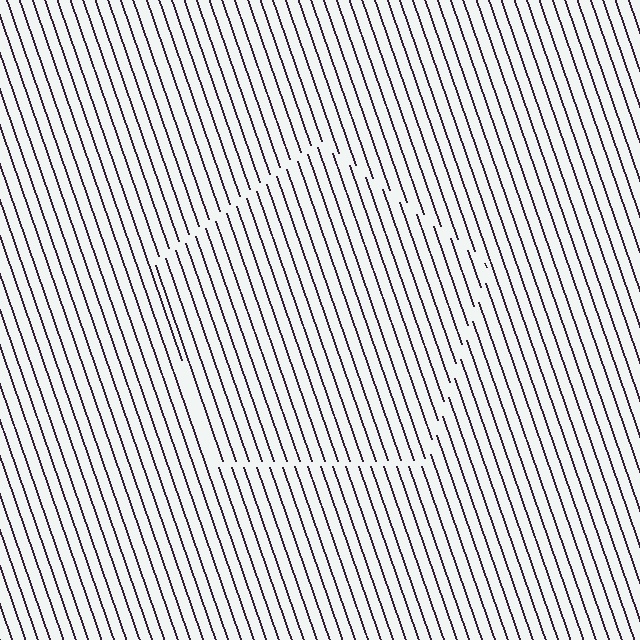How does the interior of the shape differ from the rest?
The interior of the shape contains the same grating, shifted by half a period — the contour is defined by the phase discontinuity where line-ends from the inner and outer gratings abut.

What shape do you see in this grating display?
An illusory pentagon. The interior of the shape contains the same grating, shifted by half a period — the contour is defined by the phase discontinuity where line-ends from the inner and outer gratings abut.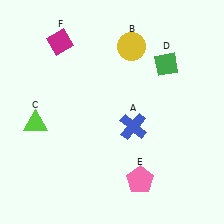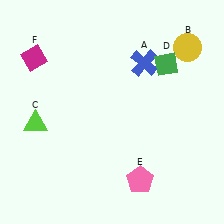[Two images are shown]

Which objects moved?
The objects that moved are: the blue cross (A), the yellow circle (B), the magenta diamond (F).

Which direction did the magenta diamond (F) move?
The magenta diamond (F) moved left.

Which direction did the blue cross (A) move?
The blue cross (A) moved up.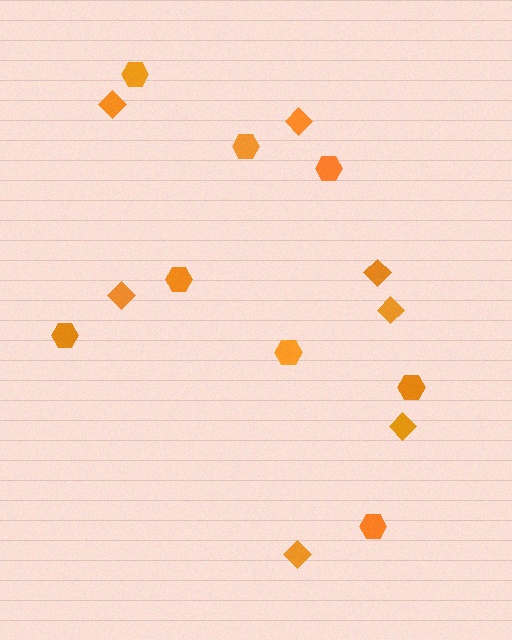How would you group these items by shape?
There are 2 groups: one group of diamonds (7) and one group of hexagons (8).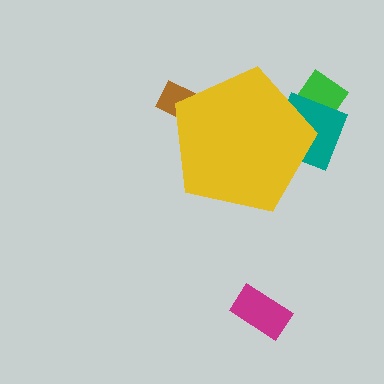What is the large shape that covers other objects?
A yellow pentagon.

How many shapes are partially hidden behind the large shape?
3 shapes are partially hidden.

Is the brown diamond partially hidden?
Yes, the brown diamond is partially hidden behind the yellow pentagon.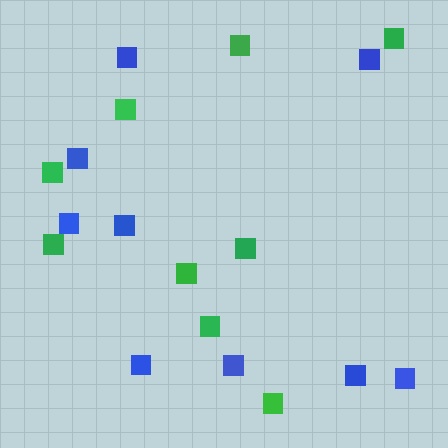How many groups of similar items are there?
There are 2 groups: one group of blue squares (9) and one group of green squares (9).